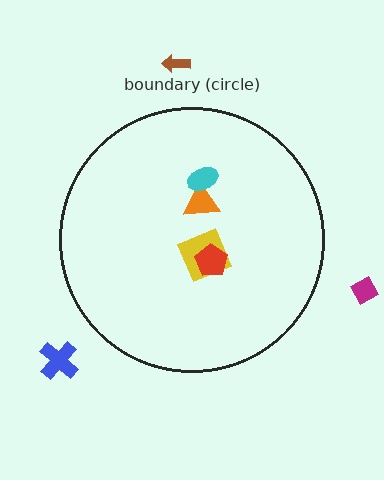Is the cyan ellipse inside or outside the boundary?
Inside.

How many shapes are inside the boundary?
4 inside, 3 outside.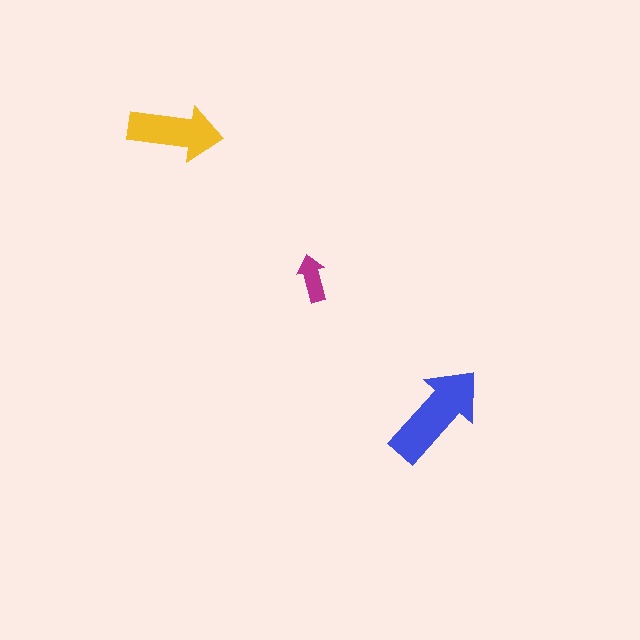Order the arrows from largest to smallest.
the blue one, the yellow one, the magenta one.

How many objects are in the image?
There are 3 objects in the image.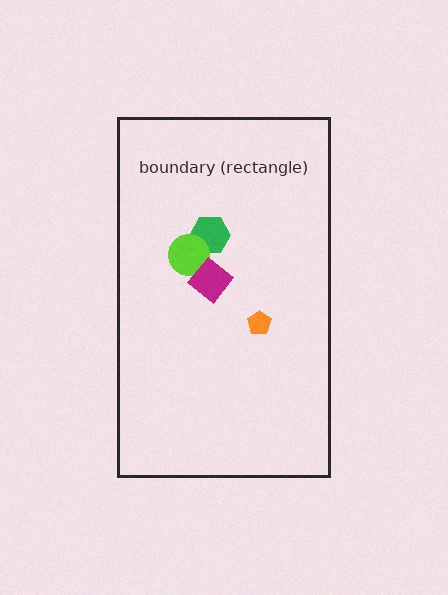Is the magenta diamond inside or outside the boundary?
Inside.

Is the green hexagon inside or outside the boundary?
Inside.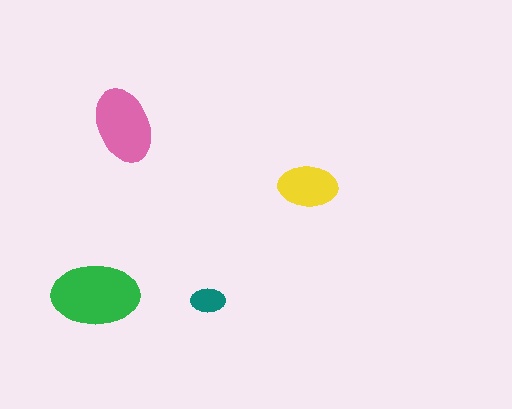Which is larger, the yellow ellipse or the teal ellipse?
The yellow one.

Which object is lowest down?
The teal ellipse is bottommost.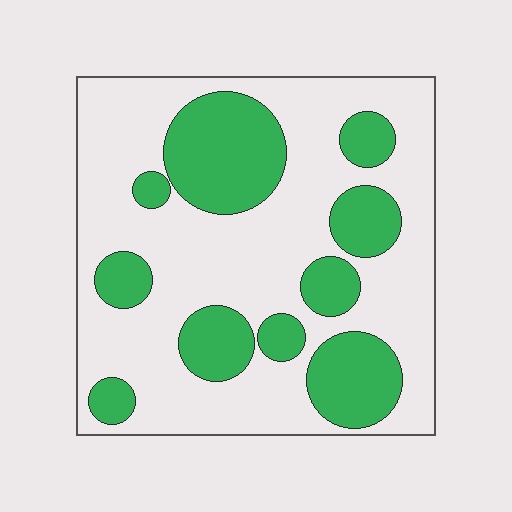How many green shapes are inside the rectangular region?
10.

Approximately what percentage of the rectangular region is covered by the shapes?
Approximately 30%.